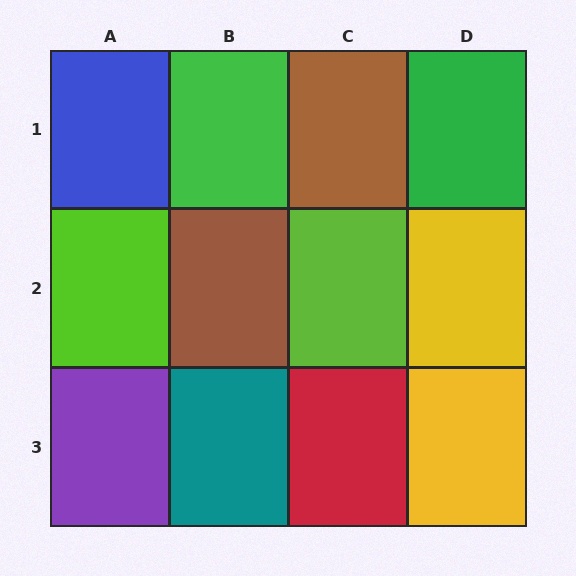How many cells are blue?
1 cell is blue.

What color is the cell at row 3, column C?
Red.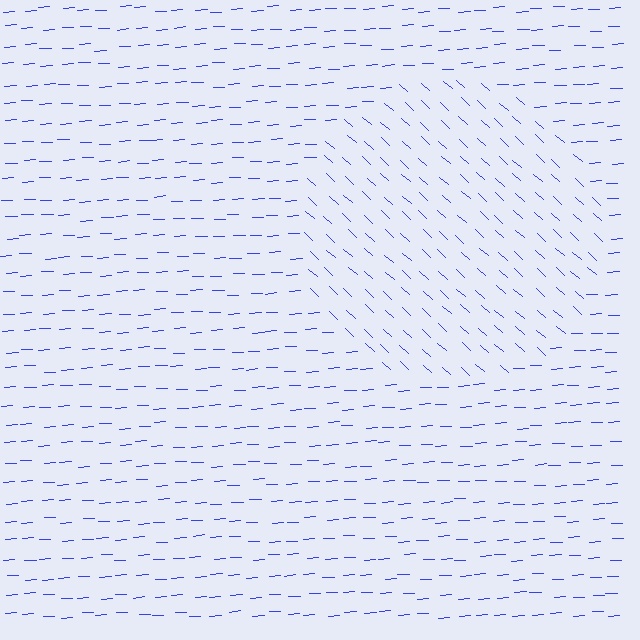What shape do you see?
I see a circle.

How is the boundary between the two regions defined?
The boundary is defined purely by a change in line orientation (approximately 45 degrees difference). All lines are the same color and thickness.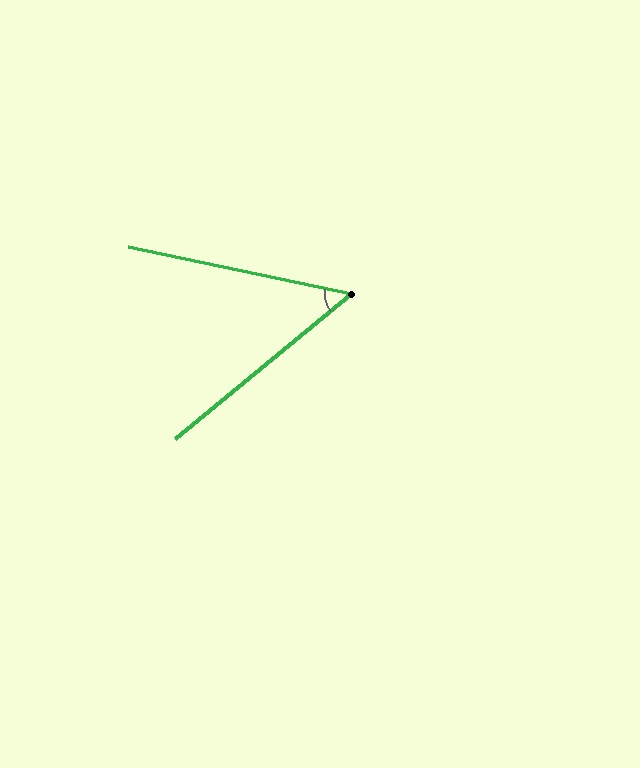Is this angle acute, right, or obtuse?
It is acute.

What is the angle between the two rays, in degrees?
Approximately 51 degrees.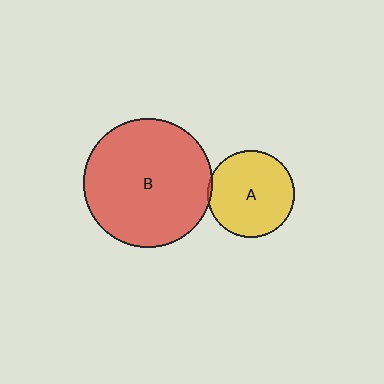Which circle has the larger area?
Circle B (red).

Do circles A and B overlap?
Yes.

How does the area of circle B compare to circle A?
Approximately 2.2 times.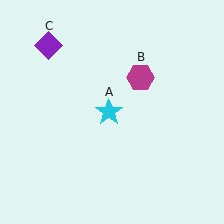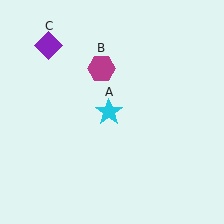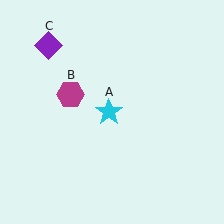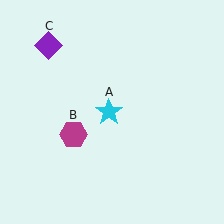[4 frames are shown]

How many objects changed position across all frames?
1 object changed position: magenta hexagon (object B).